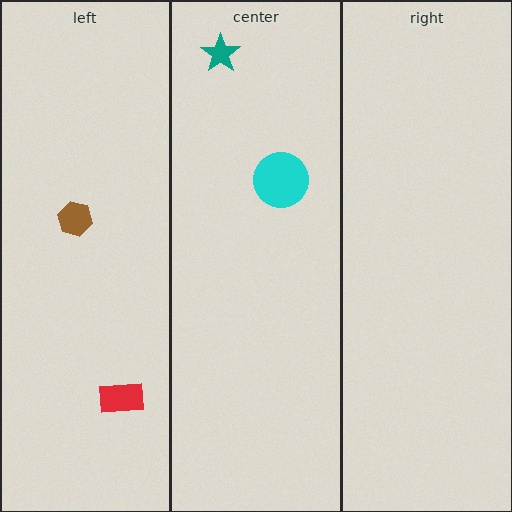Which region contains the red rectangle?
The left region.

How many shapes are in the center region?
2.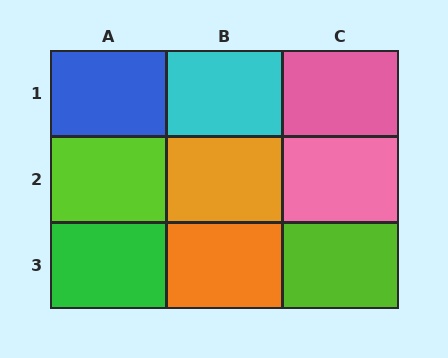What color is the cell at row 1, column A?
Blue.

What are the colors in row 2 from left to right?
Lime, orange, pink.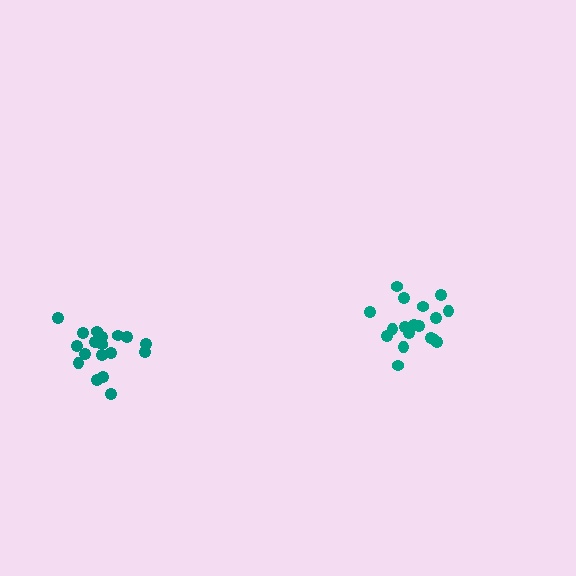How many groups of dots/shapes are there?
There are 2 groups.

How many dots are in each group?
Group 1: 19 dots, Group 2: 18 dots (37 total).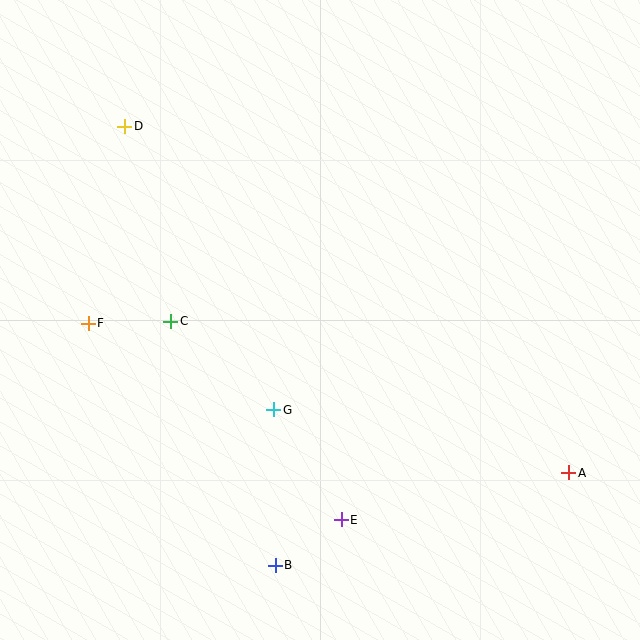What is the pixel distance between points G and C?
The distance between G and C is 136 pixels.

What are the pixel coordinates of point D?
Point D is at (125, 126).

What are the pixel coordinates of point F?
Point F is at (88, 323).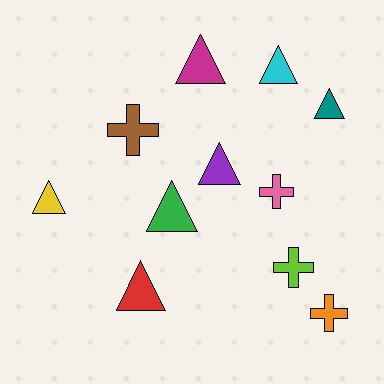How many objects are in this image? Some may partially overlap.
There are 11 objects.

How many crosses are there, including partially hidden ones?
There are 4 crosses.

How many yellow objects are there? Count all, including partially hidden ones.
There is 1 yellow object.